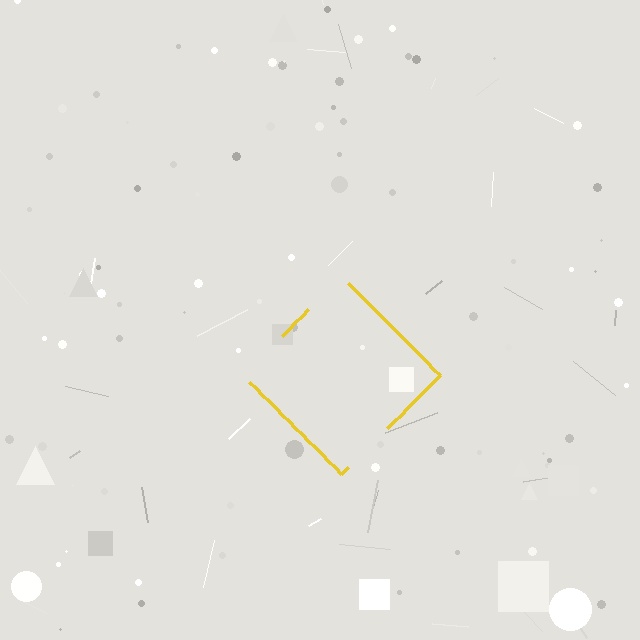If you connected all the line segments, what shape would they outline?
They would outline a diamond.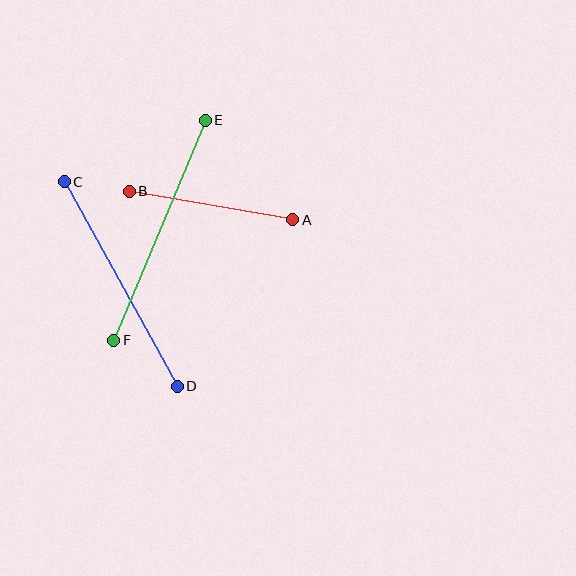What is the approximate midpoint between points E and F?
The midpoint is at approximately (160, 230) pixels.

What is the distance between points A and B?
The distance is approximately 166 pixels.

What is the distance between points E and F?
The distance is approximately 238 pixels.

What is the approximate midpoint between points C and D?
The midpoint is at approximately (121, 284) pixels.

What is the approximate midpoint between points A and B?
The midpoint is at approximately (211, 205) pixels.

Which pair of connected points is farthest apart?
Points E and F are farthest apart.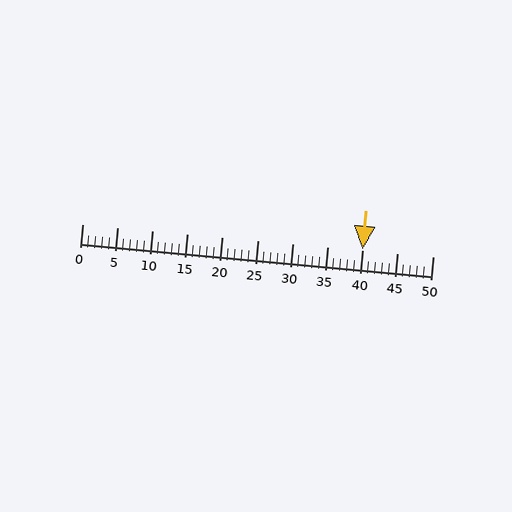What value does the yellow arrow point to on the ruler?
The yellow arrow points to approximately 40.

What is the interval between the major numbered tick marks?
The major tick marks are spaced 5 units apart.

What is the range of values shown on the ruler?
The ruler shows values from 0 to 50.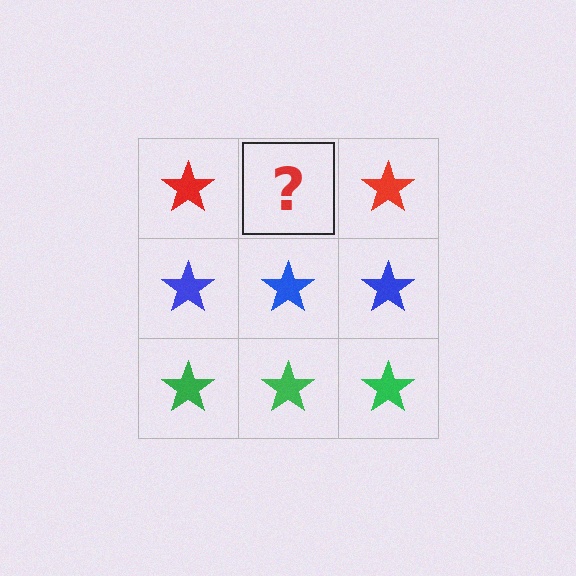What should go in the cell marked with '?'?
The missing cell should contain a red star.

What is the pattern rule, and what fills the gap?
The rule is that each row has a consistent color. The gap should be filled with a red star.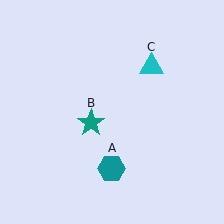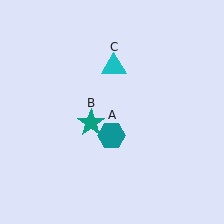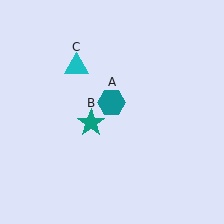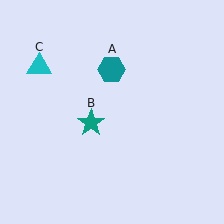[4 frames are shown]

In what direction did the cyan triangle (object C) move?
The cyan triangle (object C) moved left.